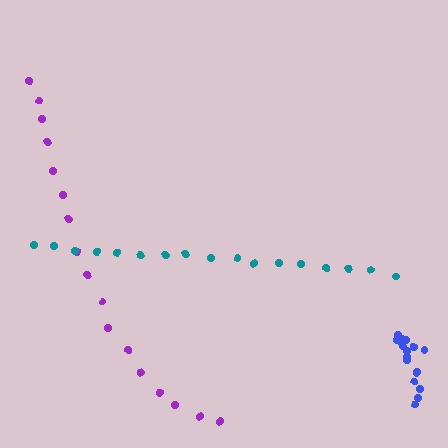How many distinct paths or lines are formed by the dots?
There are 3 distinct paths.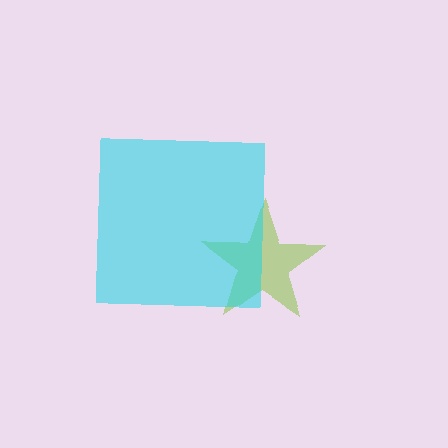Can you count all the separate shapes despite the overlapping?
Yes, there are 2 separate shapes.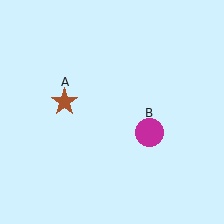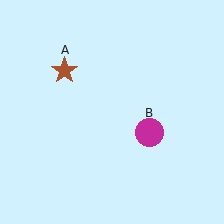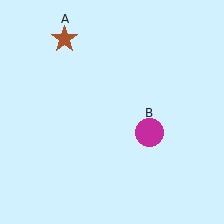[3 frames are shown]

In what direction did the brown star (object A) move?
The brown star (object A) moved up.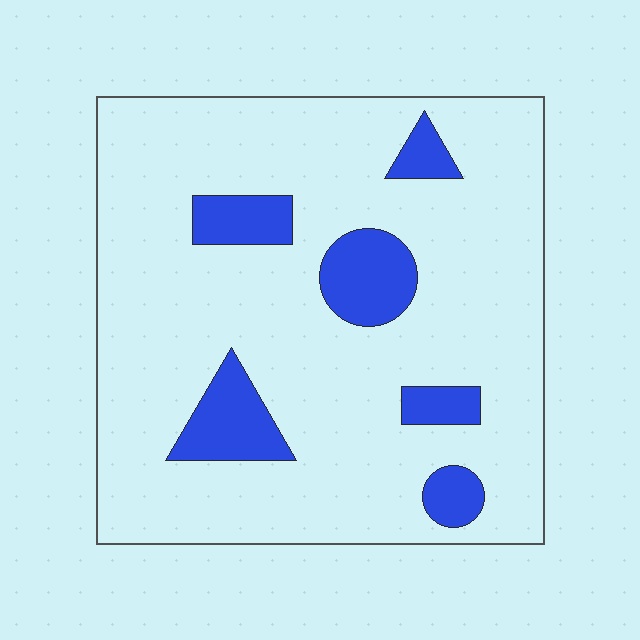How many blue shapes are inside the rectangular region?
6.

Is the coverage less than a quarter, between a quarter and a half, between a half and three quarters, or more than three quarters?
Less than a quarter.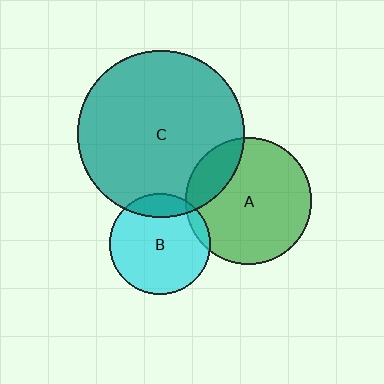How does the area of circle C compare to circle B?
Approximately 2.8 times.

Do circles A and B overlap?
Yes.